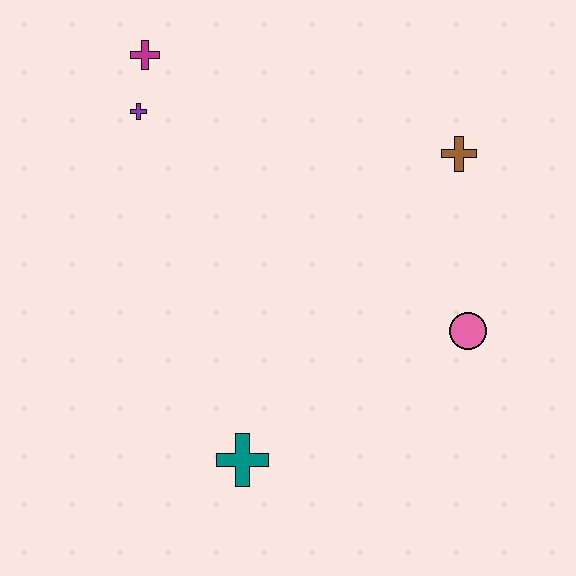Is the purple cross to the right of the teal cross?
No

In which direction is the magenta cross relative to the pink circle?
The magenta cross is to the left of the pink circle.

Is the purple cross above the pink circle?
Yes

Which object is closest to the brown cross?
The pink circle is closest to the brown cross.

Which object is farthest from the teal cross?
The magenta cross is farthest from the teal cross.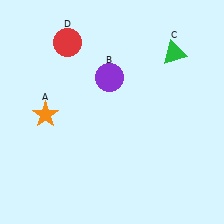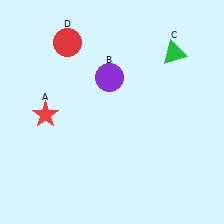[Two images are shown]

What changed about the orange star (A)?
In Image 1, A is orange. In Image 2, it changed to red.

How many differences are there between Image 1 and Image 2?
There is 1 difference between the two images.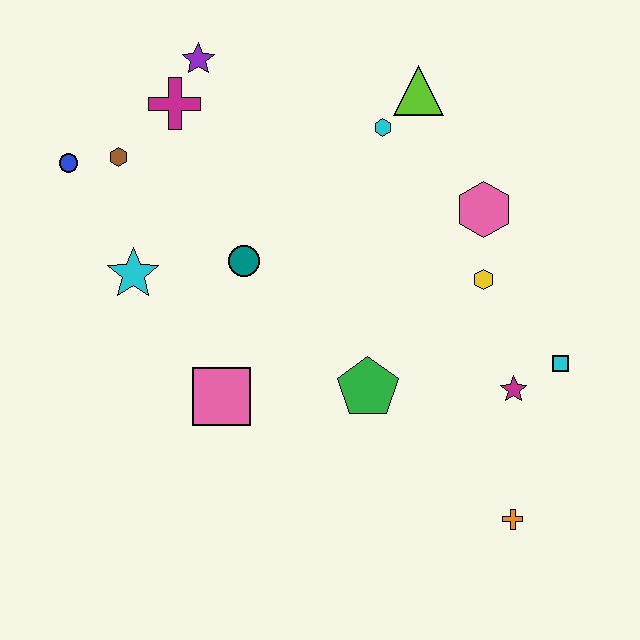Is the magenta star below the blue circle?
Yes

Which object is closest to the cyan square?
The magenta star is closest to the cyan square.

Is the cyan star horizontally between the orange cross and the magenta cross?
No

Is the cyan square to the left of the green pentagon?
No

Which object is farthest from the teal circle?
The orange cross is farthest from the teal circle.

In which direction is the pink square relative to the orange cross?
The pink square is to the left of the orange cross.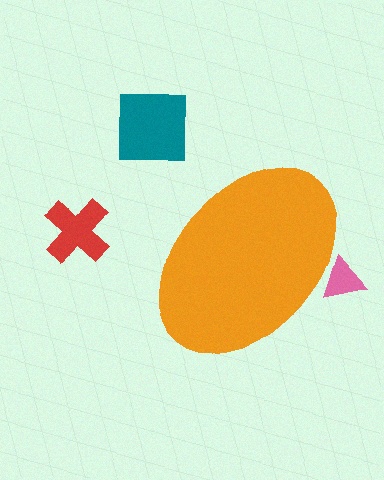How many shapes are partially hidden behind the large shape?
1 shape is partially hidden.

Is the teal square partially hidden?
No, the teal square is fully visible.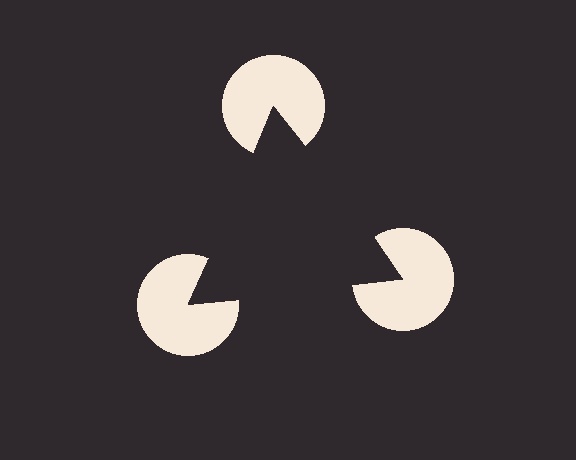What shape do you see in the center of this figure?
An illusory triangle — its edges are inferred from the aligned wedge cuts in the pac-man discs, not physically drawn.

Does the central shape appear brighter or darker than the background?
It typically appears slightly darker than the background, even though no actual brightness change is drawn.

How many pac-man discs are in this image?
There are 3 — one at each vertex of the illusory triangle.